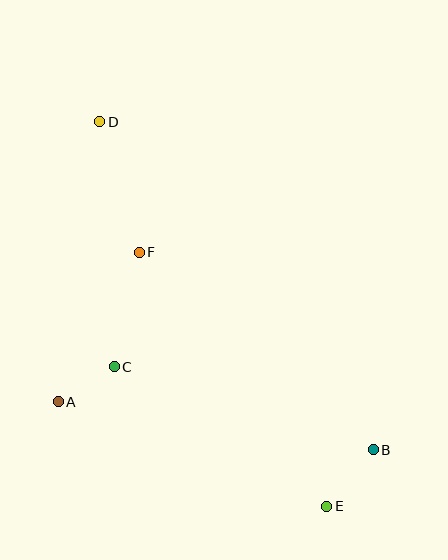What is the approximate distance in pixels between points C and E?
The distance between C and E is approximately 255 pixels.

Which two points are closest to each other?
Points A and C are closest to each other.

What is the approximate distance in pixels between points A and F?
The distance between A and F is approximately 170 pixels.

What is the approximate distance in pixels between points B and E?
The distance between B and E is approximately 73 pixels.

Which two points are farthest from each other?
Points D and E are farthest from each other.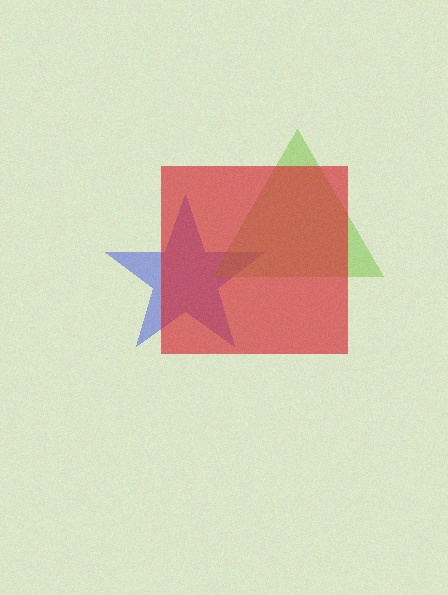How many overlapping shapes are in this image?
There are 3 overlapping shapes in the image.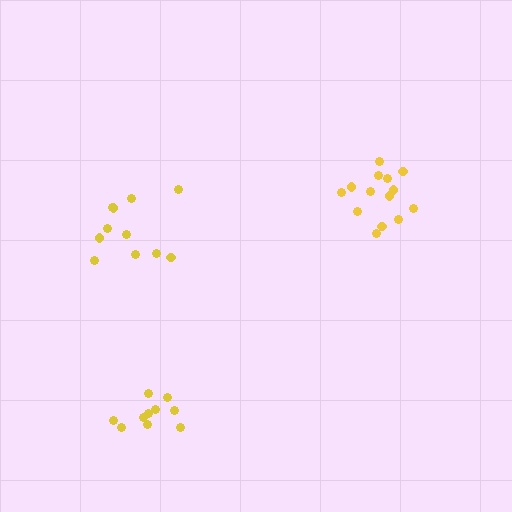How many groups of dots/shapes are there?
There are 3 groups.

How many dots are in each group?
Group 1: 14 dots, Group 2: 10 dots, Group 3: 11 dots (35 total).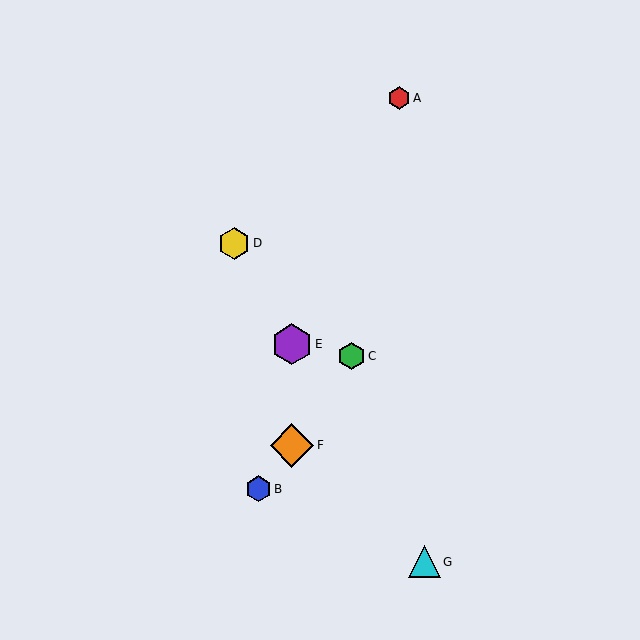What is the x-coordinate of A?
Object A is at x≈399.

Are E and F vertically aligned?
Yes, both are at x≈292.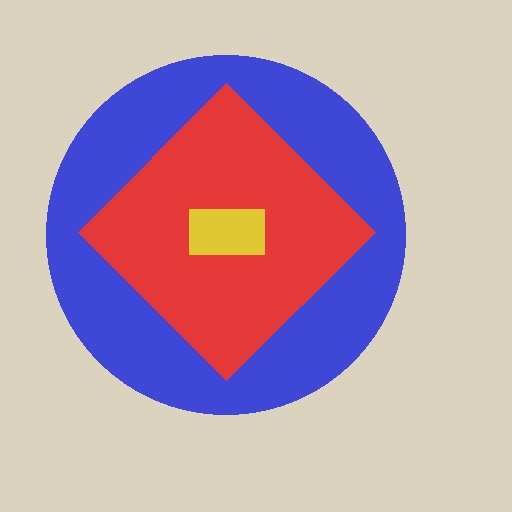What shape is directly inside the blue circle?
The red diamond.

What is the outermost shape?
The blue circle.